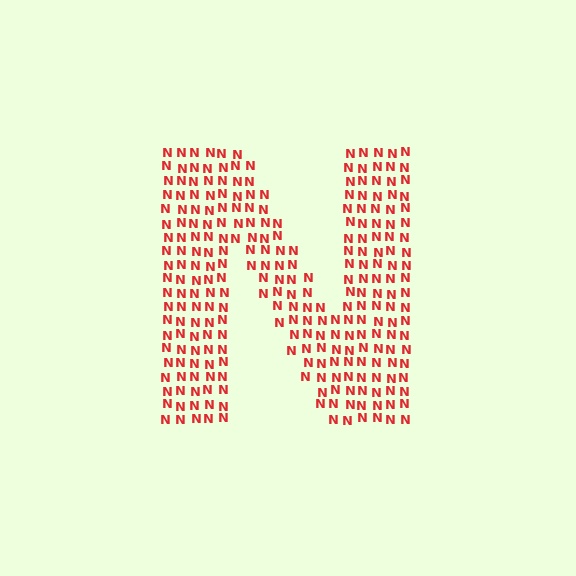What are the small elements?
The small elements are letter N's.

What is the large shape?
The large shape is the letter N.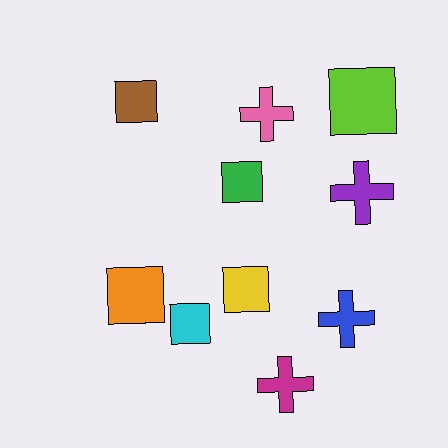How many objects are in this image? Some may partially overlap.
There are 10 objects.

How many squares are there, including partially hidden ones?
There are 6 squares.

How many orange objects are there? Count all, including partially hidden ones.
There is 1 orange object.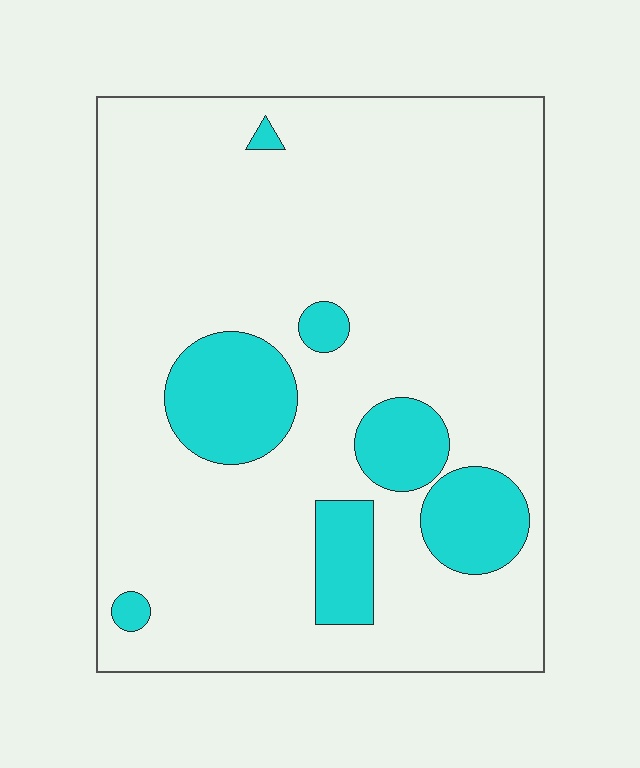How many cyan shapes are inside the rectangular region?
7.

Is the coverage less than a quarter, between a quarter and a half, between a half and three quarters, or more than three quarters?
Less than a quarter.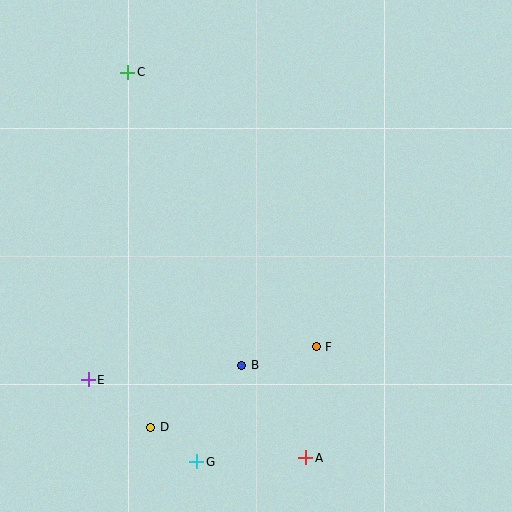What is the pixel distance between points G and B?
The distance between G and B is 106 pixels.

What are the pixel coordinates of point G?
Point G is at (197, 462).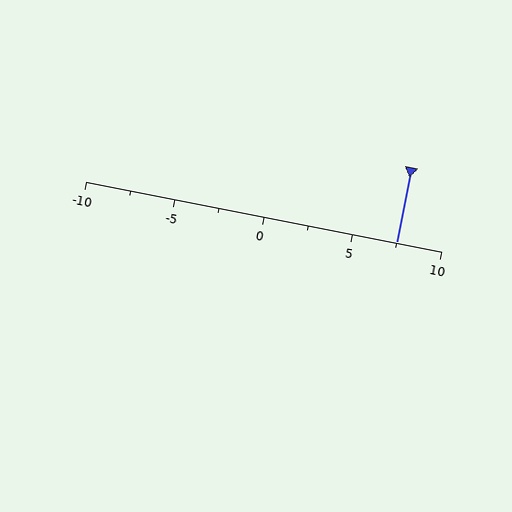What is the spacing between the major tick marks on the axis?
The major ticks are spaced 5 apart.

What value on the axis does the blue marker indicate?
The marker indicates approximately 7.5.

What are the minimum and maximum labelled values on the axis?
The axis runs from -10 to 10.